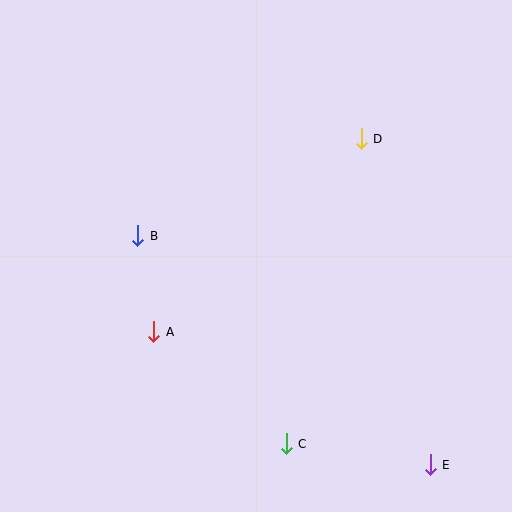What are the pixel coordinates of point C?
Point C is at (286, 444).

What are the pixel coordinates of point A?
Point A is at (154, 332).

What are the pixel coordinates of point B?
Point B is at (138, 236).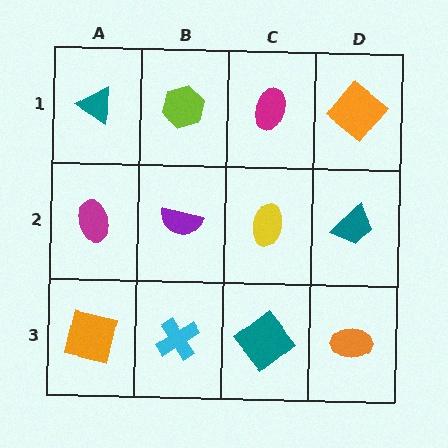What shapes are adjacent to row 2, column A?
A teal triangle (row 1, column A), an orange square (row 3, column A), a purple semicircle (row 2, column B).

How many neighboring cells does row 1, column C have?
3.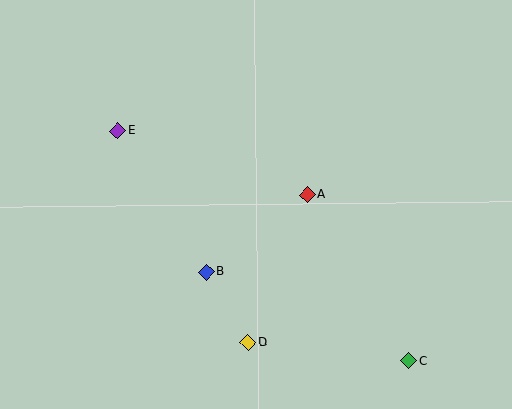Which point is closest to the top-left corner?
Point E is closest to the top-left corner.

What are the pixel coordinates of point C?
Point C is at (408, 361).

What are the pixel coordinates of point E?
Point E is at (118, 131).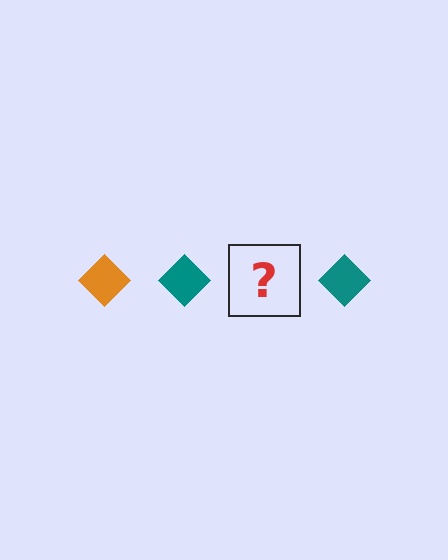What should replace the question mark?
The question mark should be replaced with an orange diamond.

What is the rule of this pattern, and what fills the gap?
The rule is that the pattern cycles through orange, teal diamonds. The gap should be filled with an orange diamond.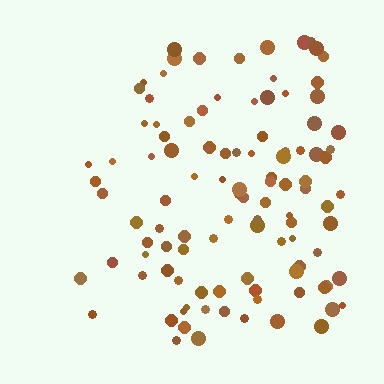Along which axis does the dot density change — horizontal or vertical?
Horizontal.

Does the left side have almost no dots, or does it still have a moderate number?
Still a moderate number, just noticeably fewer than the right.